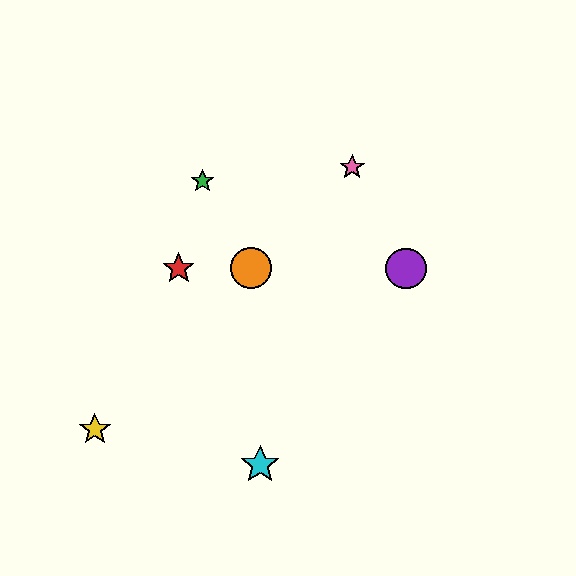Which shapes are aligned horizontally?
The red star, the blue circle, the purple circle, the orange circle are aligned horizontally.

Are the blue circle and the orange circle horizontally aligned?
Yes, both are at y≈268.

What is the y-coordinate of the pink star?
The pink star is at y≈167.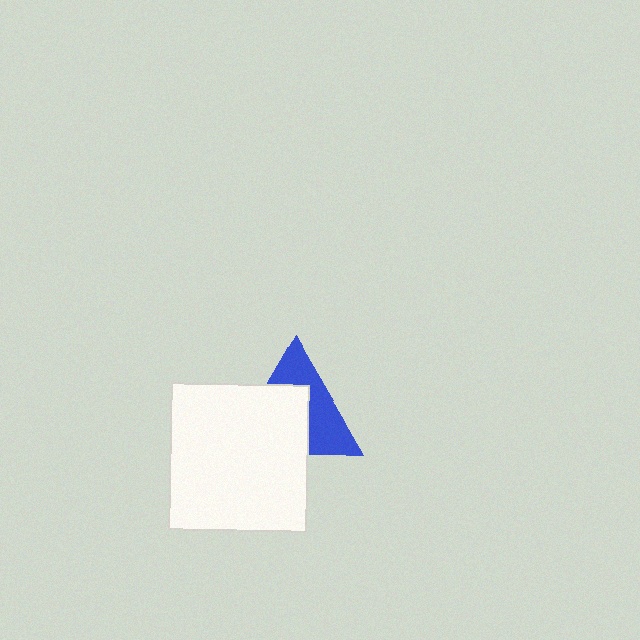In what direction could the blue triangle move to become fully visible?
The blue triangle could move toward the upper-right. That would shift it out from behind the white rectangle entirely.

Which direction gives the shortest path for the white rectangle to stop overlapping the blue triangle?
Moving toward the lower-left gives the shortest separation.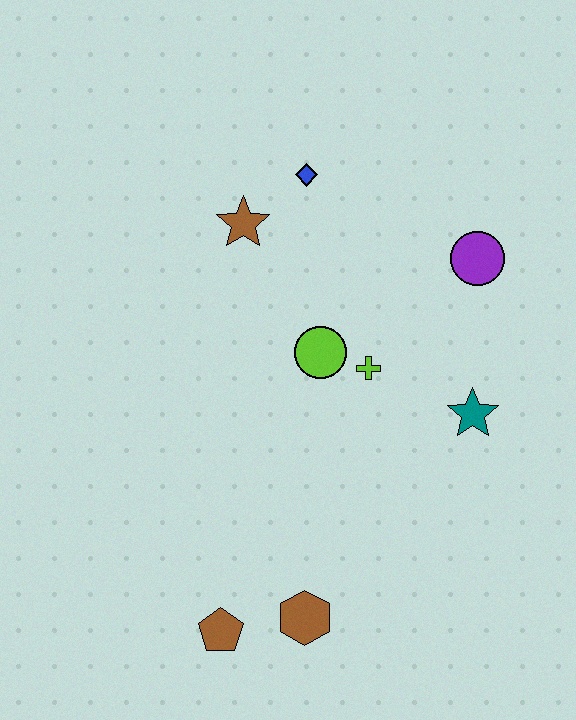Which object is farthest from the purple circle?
The brown pentagon is farthest from the purple circle.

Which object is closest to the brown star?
The blue diamond is closest to the brown star.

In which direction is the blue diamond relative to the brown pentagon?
The blue diamond is above the brown pentagon.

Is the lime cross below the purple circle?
Yes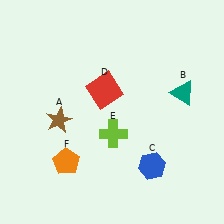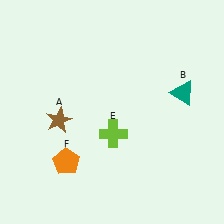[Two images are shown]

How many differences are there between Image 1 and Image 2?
There are 2 differences between the two images.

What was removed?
The blue hexagon (C), the red square (D) were removed in Image 2.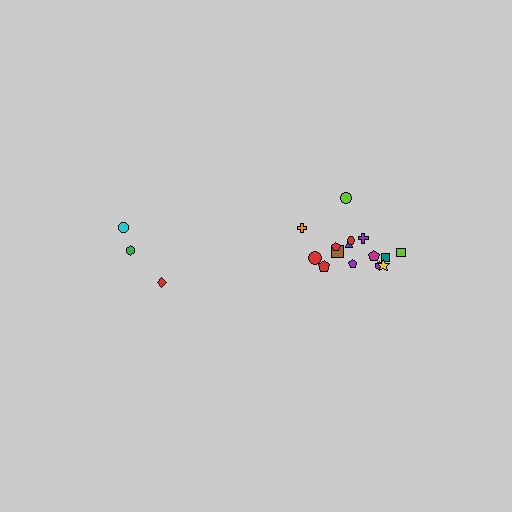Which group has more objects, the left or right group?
The right group.